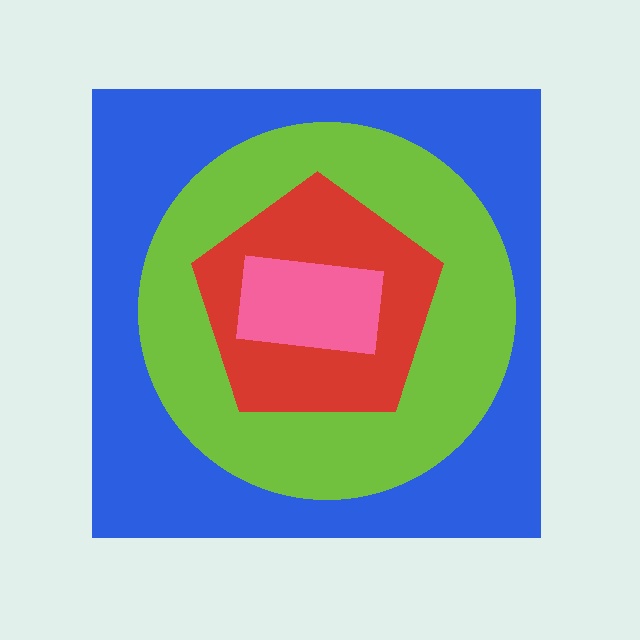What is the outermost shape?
The blue square.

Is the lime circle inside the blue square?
Yes.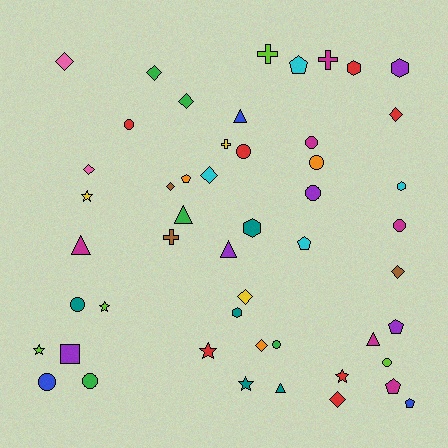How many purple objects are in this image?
There are 5 purple objects.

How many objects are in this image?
There are 50 objects.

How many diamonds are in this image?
There are 11 diamonds.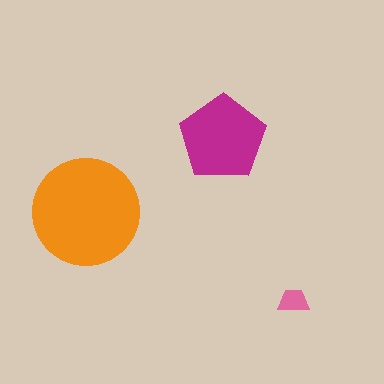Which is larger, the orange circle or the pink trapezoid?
The orange circle.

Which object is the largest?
The orange circle.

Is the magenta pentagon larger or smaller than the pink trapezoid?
Larger.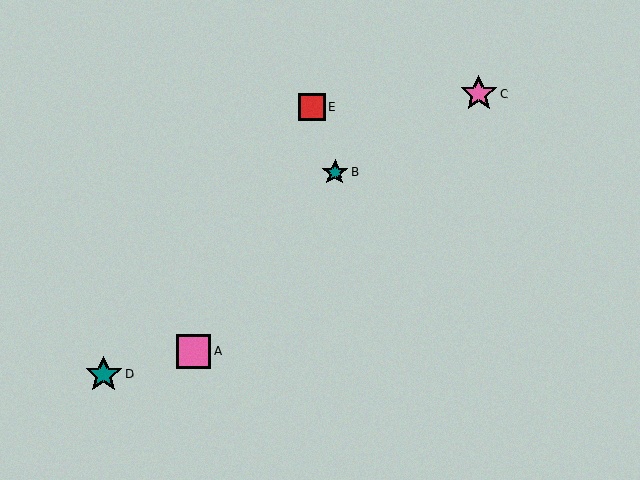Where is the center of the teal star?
The center of the teal star is at (335, 172).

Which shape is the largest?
The teal star (labeled D) is the largest.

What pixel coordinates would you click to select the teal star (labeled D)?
Click at (104, 375) to select the teal star D.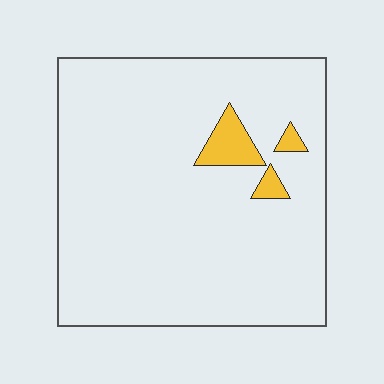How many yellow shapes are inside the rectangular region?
3.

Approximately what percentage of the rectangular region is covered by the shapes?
Approximately 5%.